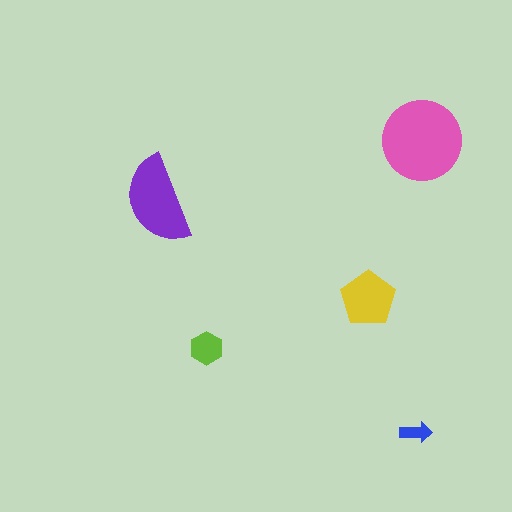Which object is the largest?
The pink circle.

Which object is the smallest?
The blue arrow.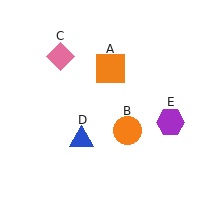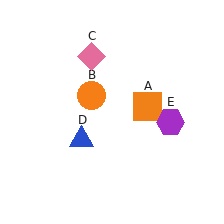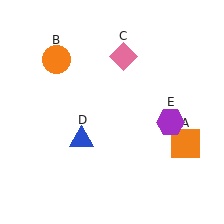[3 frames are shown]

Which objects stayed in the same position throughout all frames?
Blue triangle (object D) and purple hexagon (object E) remained stationary.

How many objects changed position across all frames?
3 objects changed position: orange square (object A), orange circle (object B), pink diamond (object C).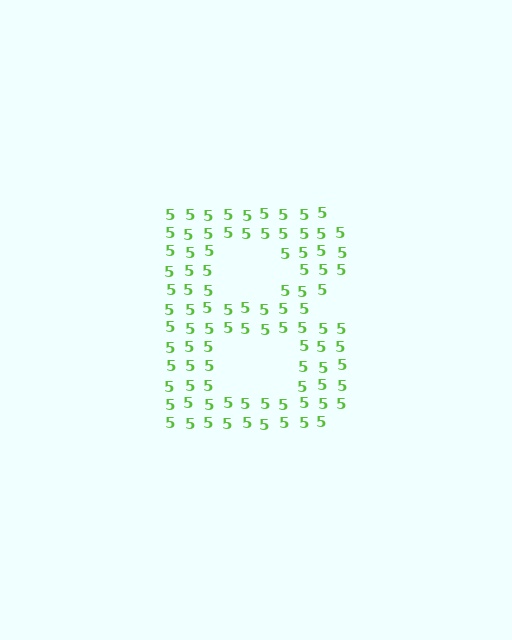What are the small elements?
The small elements are digit 5's.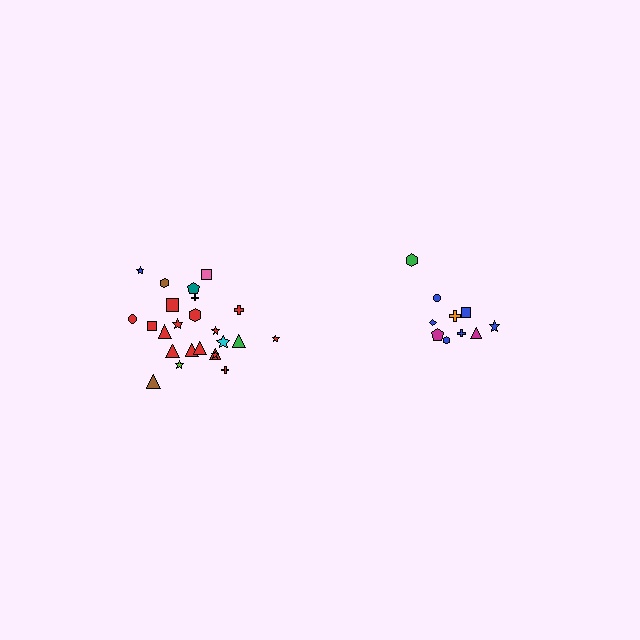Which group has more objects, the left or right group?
The left group.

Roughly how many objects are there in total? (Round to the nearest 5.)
Roughly 35 objects in total.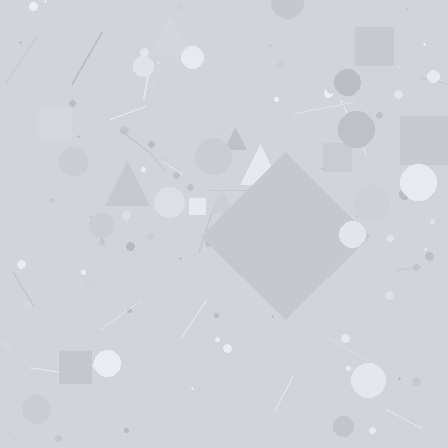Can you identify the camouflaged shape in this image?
The camouflaged shape is a diamond.